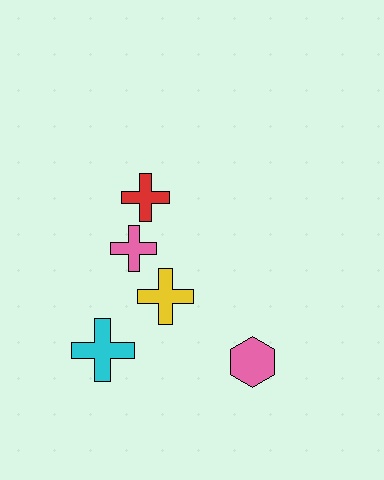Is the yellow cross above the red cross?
No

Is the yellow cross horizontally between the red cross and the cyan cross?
No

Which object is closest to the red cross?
The pink cross is closest to the red cross.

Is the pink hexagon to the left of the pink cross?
No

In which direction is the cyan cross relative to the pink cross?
The cyan cross is below the pink cross.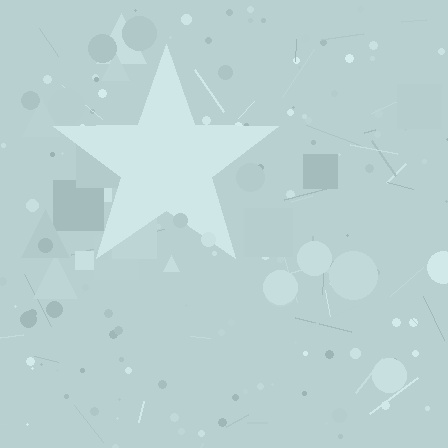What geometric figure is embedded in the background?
A star is embedded in the background.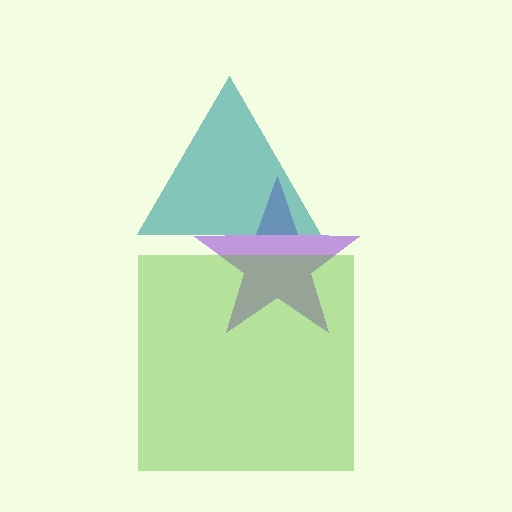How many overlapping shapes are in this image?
There are 3 overlapping shapes in the image.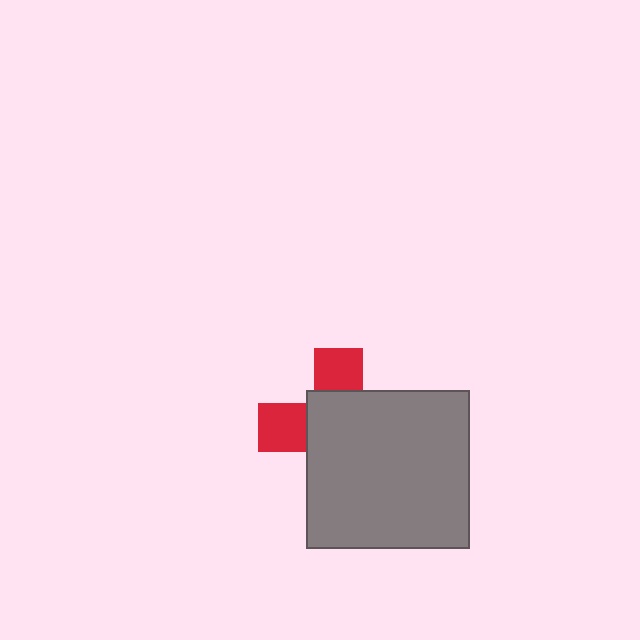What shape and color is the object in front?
The object in front is a gray rectangle.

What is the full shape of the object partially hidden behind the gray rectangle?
The partially hidden object is a red cross.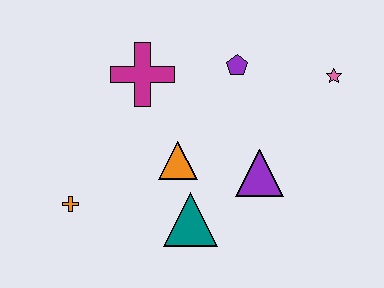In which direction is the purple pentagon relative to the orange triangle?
The purple pentagon is above the orange triangle.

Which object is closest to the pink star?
The purple pentagon is closest to the pink star.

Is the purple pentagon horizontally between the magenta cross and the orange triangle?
No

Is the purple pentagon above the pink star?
Yes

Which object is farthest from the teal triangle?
The pink star is farthest from the teal triangle.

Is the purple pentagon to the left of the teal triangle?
No